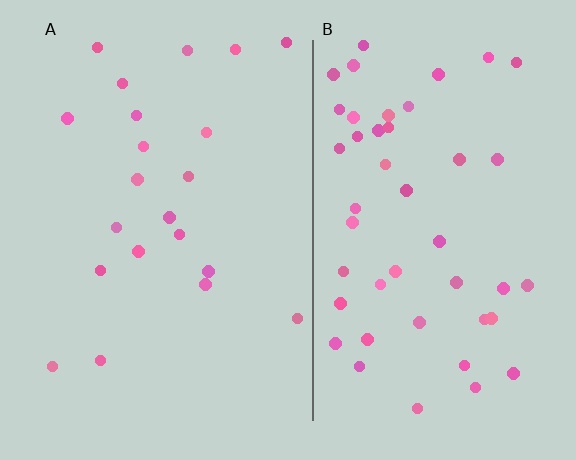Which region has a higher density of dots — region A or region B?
B (the right).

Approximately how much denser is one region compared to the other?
Approximately 2.2× — region B over region A.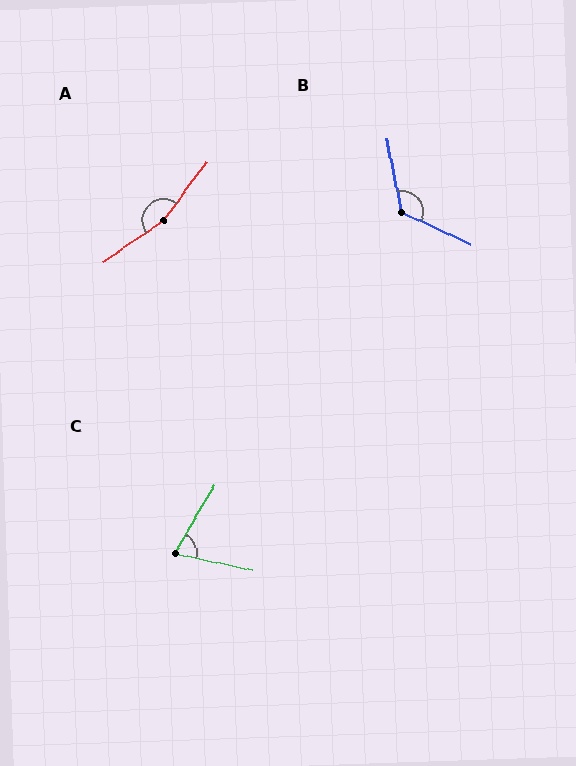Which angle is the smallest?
C, at approximately 72 degrees.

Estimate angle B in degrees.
Approximately 126 degrees.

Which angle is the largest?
A, at approximately 161 degrees.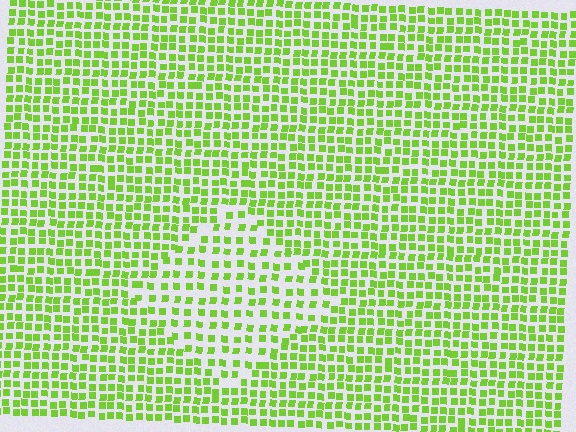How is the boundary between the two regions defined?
The boundary is defined by a change in element density (approximately 1.7x ratio). All elements are the same color, size, and shape.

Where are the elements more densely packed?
The elements are more densely packed outside the diamond boundary.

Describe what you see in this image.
The image contains small lime elements arranged at two different densities. A diamond-shaped region is visible where the elements are less densely packed than the surrounding area.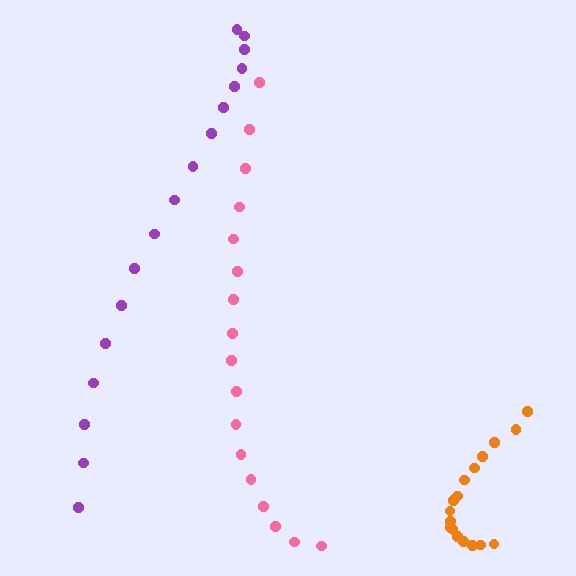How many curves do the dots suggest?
There are 3 distinct paths.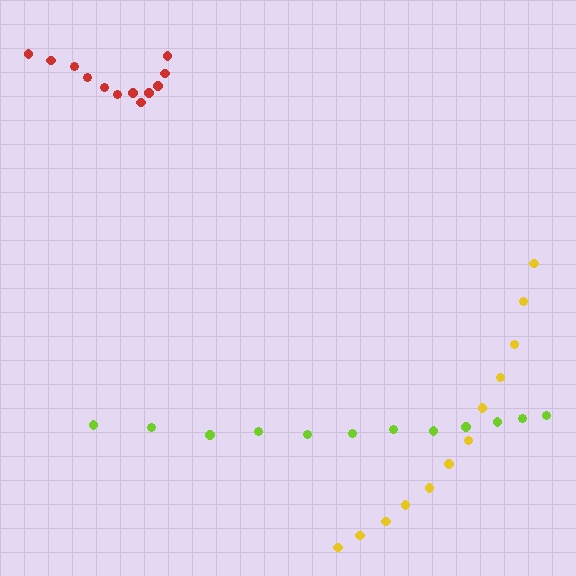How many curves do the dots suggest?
There are 3 distinct paths.